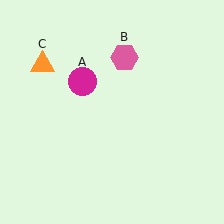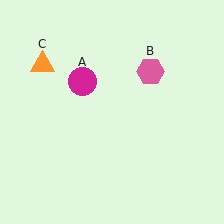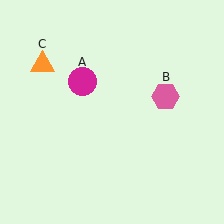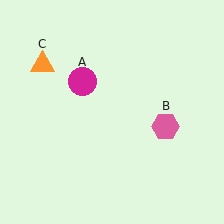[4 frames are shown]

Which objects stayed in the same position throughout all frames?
Magenta circle (object A) and orange triangle (object C) remained stationary.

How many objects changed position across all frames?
1 object changed position: pink hexagon (object B).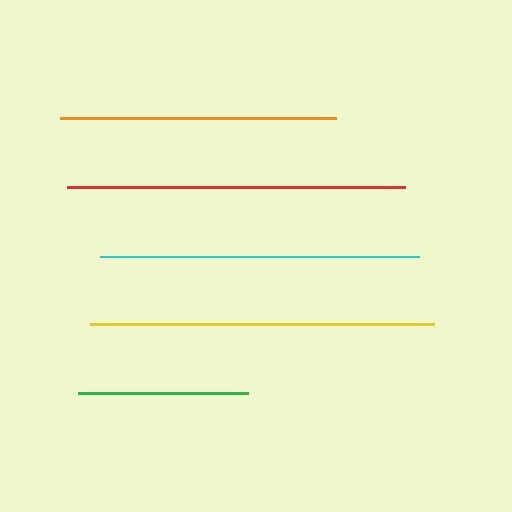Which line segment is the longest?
The yellow line is the longest at approximately 344 pixels.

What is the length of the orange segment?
The orange segment is approximately 275 pixels long.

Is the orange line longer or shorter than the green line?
The orange line is longer than the green line.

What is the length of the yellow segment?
The yellow segment is approximately 344 pixels long.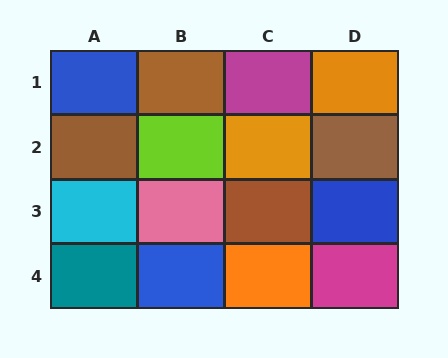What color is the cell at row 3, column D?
Blue.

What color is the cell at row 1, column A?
Blue.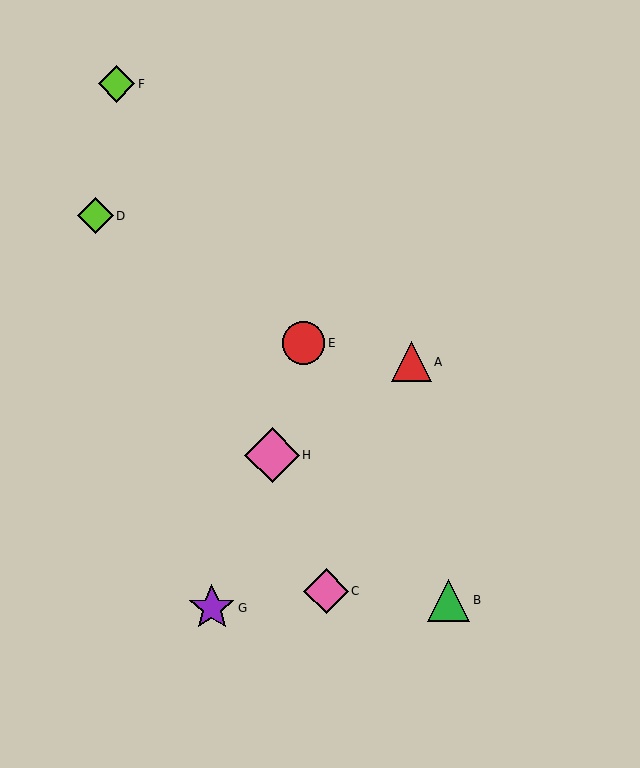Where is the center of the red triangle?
The center of the red triangle is at (411, 362).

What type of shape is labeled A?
Shape A is a red triangle.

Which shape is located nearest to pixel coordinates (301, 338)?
The red circle (labeled E) at (304, 343) is nearest to that location.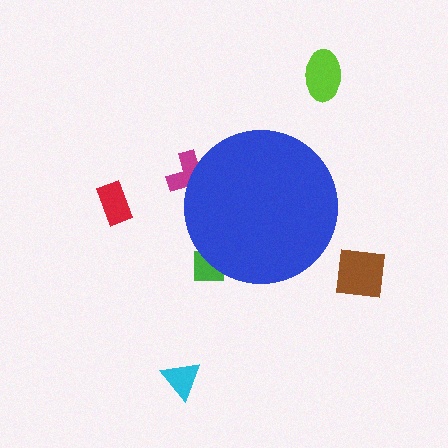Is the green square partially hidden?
Yes, the green square is partially hidden behind the blue circle.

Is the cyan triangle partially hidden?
No, the cyan triangle is fully visible.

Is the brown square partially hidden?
No, the brown square is fully visible.